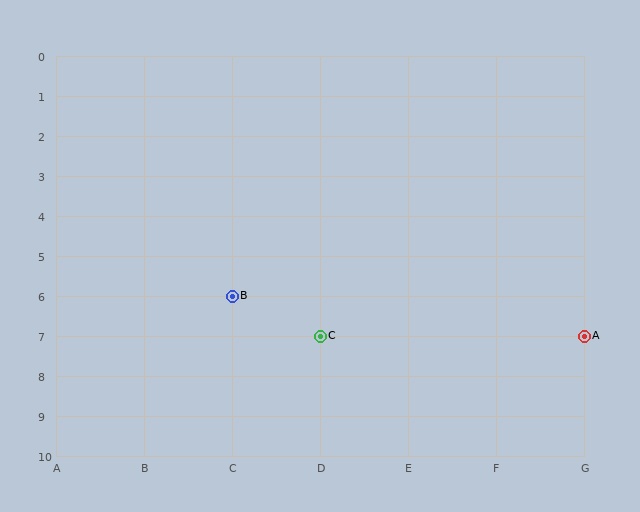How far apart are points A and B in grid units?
Points A and B are 4 columns and 1 row apart (about 4.1 grid units diagonally).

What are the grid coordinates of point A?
Point A is at grid coordinates (G, 7).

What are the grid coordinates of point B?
Point B is at grid coordinates (C, 6).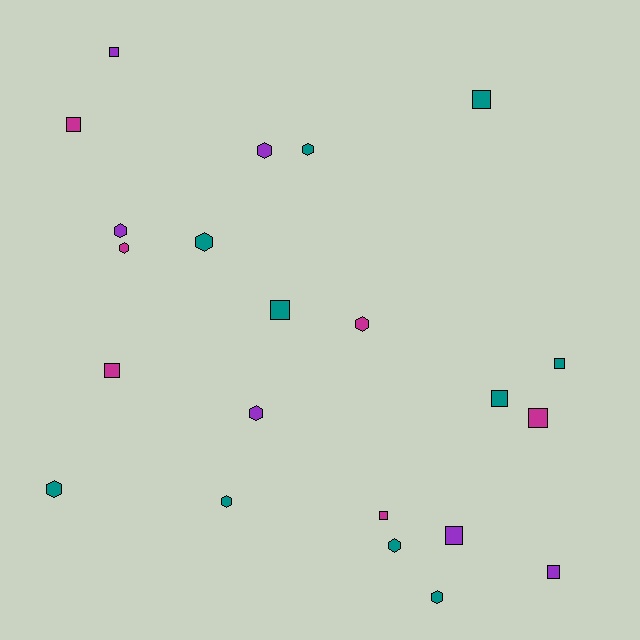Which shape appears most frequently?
Hexagon, with 11 objects.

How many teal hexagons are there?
There are 6 teal hexagons.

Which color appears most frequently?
Teal, with 10 objects.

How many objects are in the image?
There are 22 objects.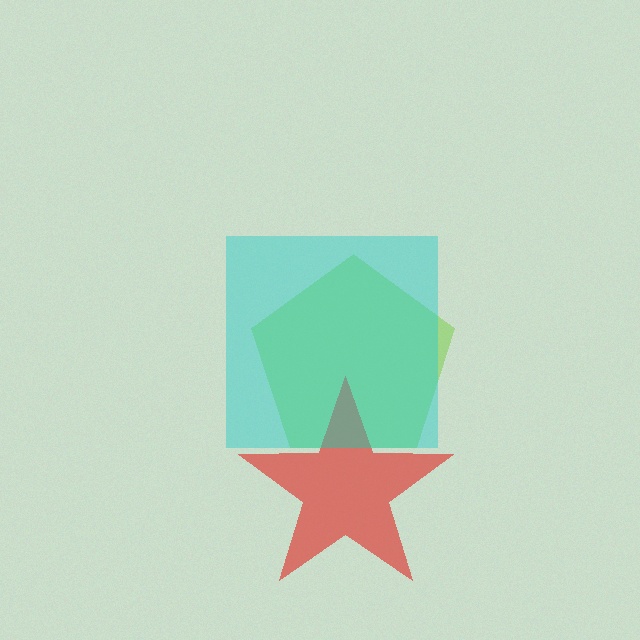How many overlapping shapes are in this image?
There are 3 overlapping shapes in the image.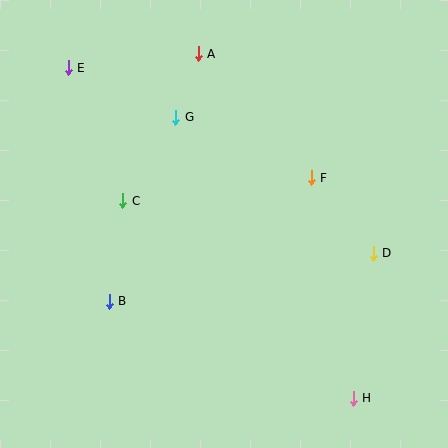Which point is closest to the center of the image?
Point F at (311, 178) is closest to the center.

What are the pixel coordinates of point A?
Point A is at (198, 54).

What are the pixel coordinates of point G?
Point G is at (176, 117).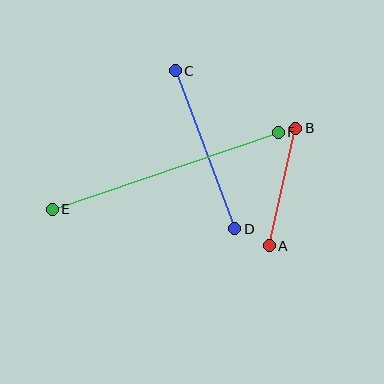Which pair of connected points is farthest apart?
Points E and F are farthest apart.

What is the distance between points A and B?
The distance is approximately 120 pixels.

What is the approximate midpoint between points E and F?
The midpoint is at approximately (165, 171) pixels.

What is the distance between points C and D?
The distance is approximately 169 pixels.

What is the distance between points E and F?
The distance is approximately 239 pixels.